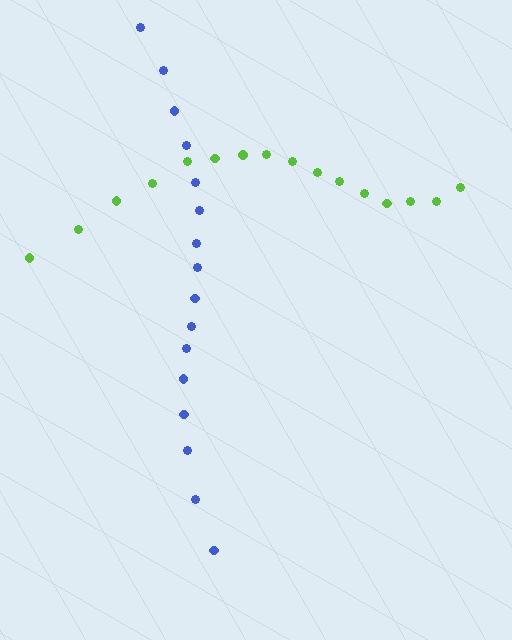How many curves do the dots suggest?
There are 2 distinct paths.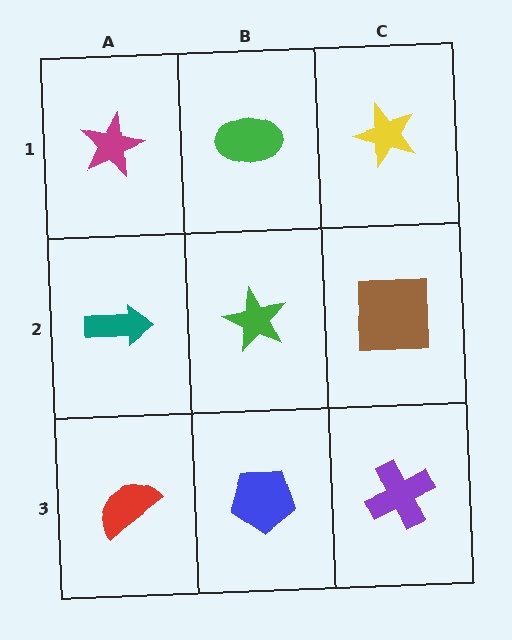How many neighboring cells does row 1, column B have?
3.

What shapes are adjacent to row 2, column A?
A magenta star (row 1, column A), a red semicircle (row 3, column A), a green star (row 2, column B).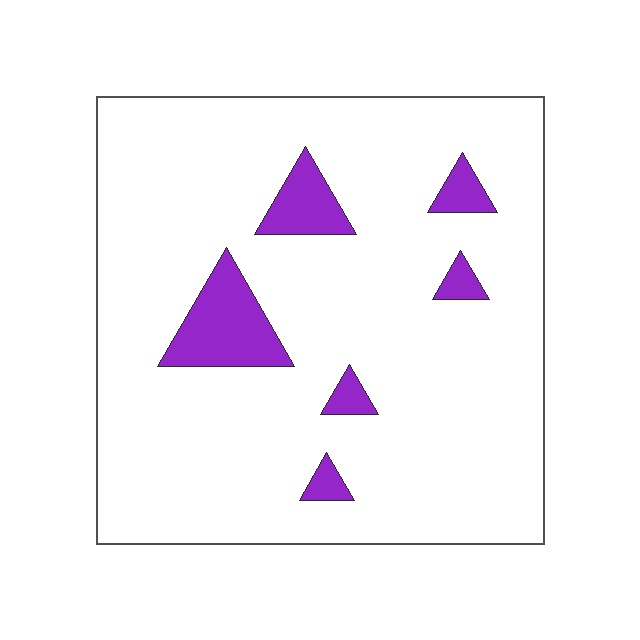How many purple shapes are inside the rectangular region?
6.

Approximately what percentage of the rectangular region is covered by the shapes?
Approximately 10%.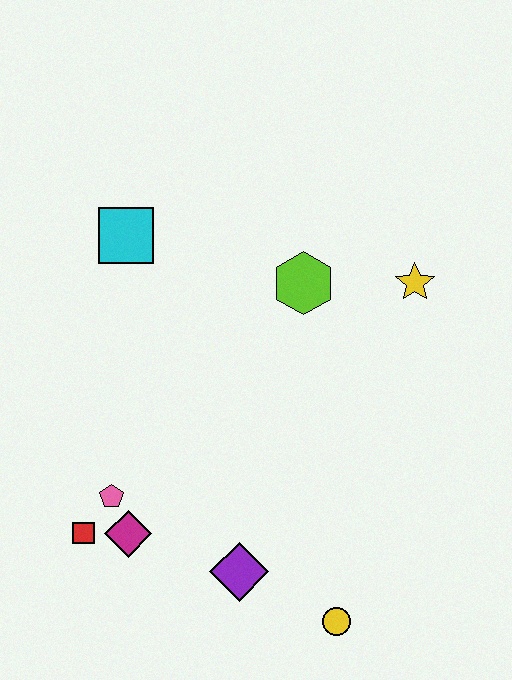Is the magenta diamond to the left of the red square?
No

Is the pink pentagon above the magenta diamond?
Yes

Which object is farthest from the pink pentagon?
The yellow star is farthest from the pink pentagon.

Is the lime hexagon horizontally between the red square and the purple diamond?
No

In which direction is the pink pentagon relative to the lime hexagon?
The pink pentagon is below the lime hexagon.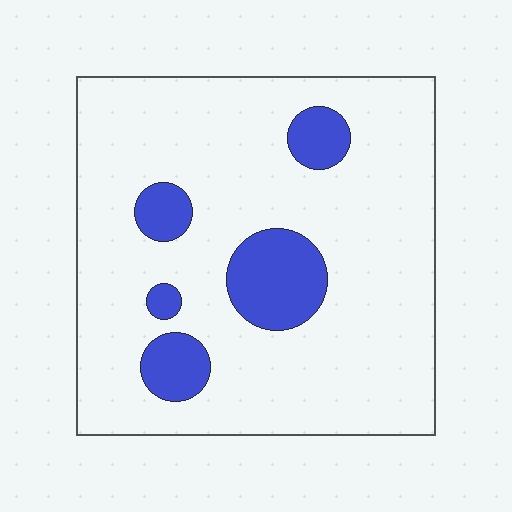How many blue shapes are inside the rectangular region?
5.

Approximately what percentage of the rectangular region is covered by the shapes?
Approximately 15%.